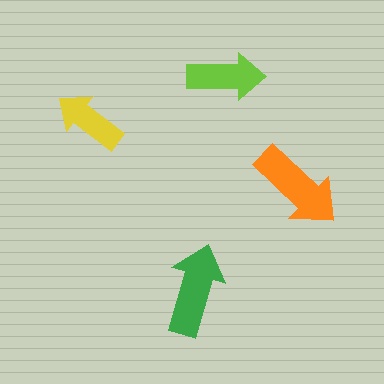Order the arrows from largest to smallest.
the orange one, the green one, the lime one, the yellow one.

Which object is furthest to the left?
The yellow arrow is leftmost.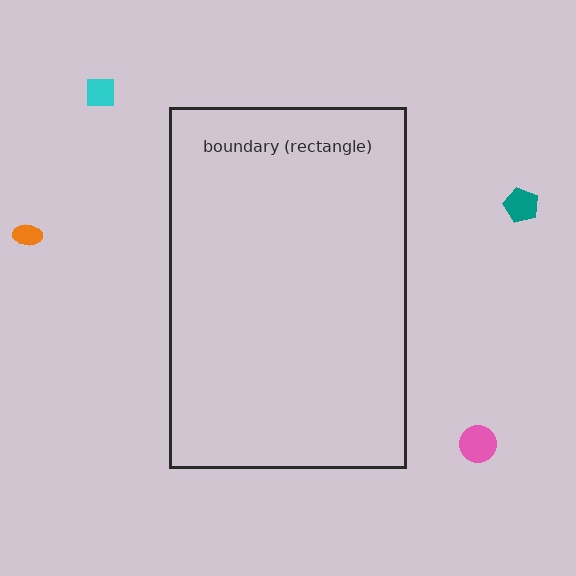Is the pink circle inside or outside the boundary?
Outside.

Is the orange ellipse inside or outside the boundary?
Outside.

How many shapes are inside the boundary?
0 inside, 4 outside.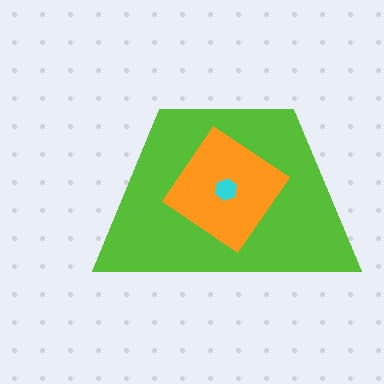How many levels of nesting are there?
3.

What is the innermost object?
The cyan hexagon.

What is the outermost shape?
The lime trapezoid.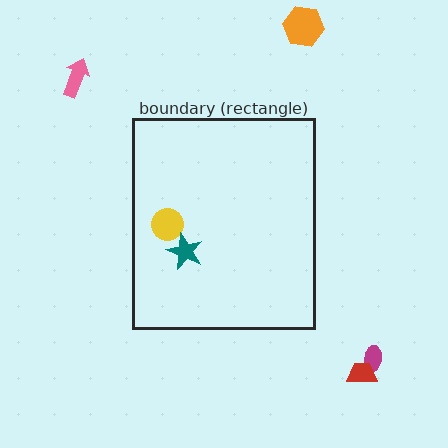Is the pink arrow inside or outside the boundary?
Outside.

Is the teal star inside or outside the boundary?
Inside.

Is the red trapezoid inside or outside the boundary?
Outside.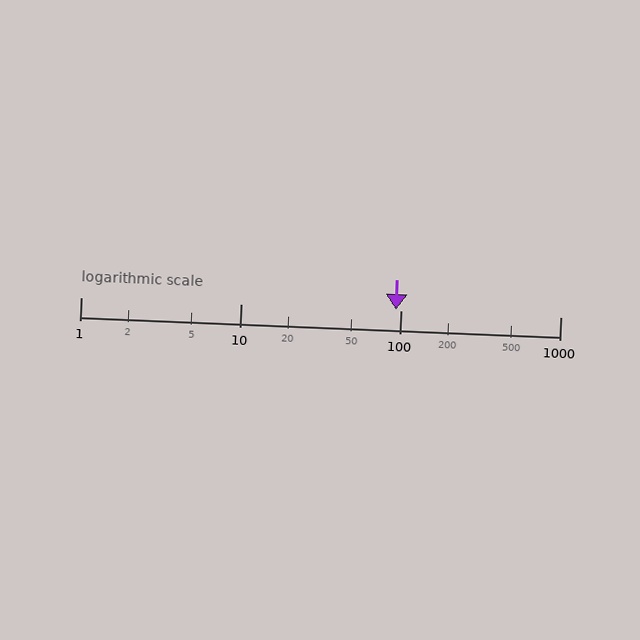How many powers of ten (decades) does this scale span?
The scale spans 3 decades, from 1 to 1000.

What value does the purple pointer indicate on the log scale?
The pointer indicates approximately 94.